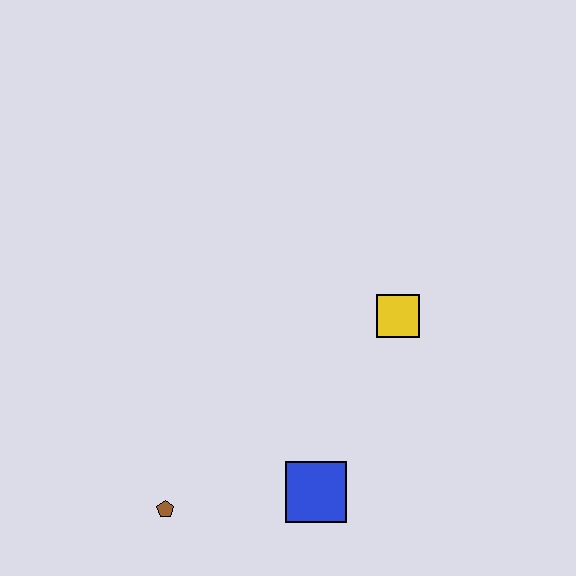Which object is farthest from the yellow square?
The brown pentagon is farthest from the yellow square.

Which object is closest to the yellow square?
The blue square is closest to the yellow square.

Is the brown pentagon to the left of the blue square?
Yes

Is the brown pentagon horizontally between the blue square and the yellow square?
No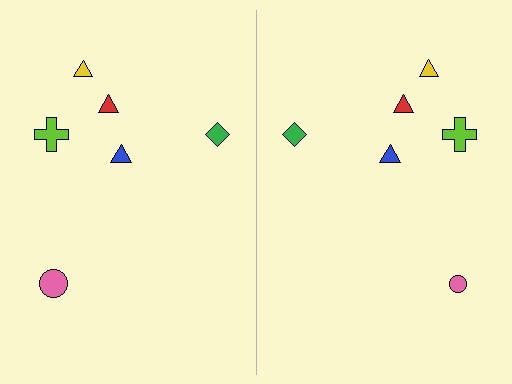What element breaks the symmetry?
The pink circle on the right side has a different size than its mirror counterpart.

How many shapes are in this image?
There are 12 shapes in this image.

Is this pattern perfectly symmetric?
No, the pattern is not perfectly symmetric. The pink circle on the right side has a different size than its mirror counterpart.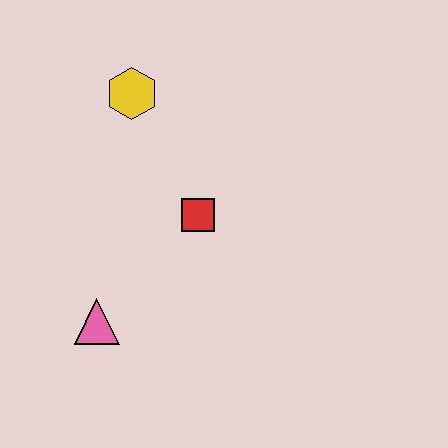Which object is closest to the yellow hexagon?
The red square is closest to the yellow hexagon.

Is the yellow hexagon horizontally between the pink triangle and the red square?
Yes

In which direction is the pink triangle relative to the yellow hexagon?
The pink triangle is below the yellow hexagon.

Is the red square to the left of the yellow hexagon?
No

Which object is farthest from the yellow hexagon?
The pink triangle is farthest from the yellow hexagon.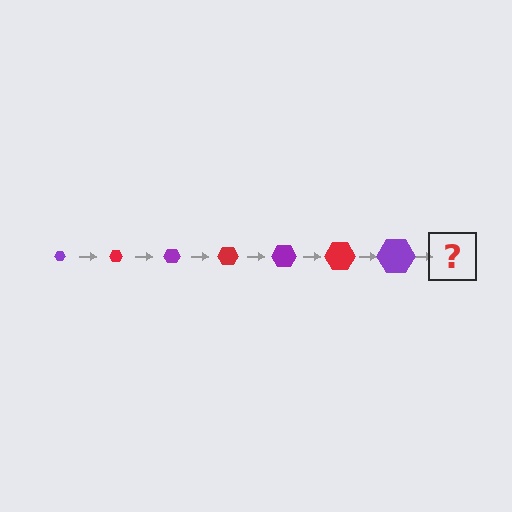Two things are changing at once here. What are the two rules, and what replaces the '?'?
The two rules are that the hexagon grows larger each step and the color cycles through purple and red. The '?' should be a red hexagon, larger than the previous one.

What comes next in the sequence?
The next element should be a red hexagon, larger than the previous one.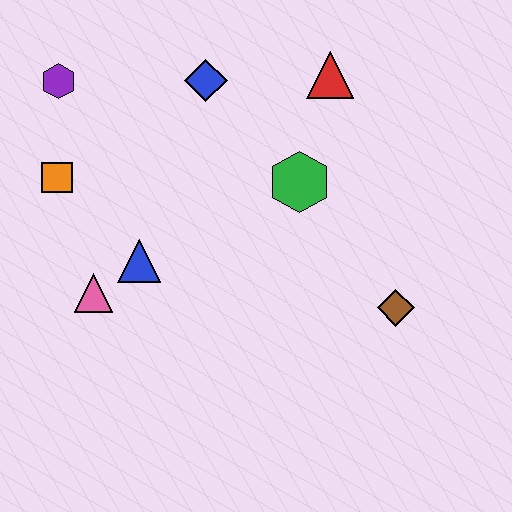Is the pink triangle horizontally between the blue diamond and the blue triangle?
No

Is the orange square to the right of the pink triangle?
No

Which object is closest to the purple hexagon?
The orange square is closest to the purple hexagon.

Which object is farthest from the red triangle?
The pink triangle is farthest from the red triangle.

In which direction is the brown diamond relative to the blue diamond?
The brown diamond is below the blue diamond.